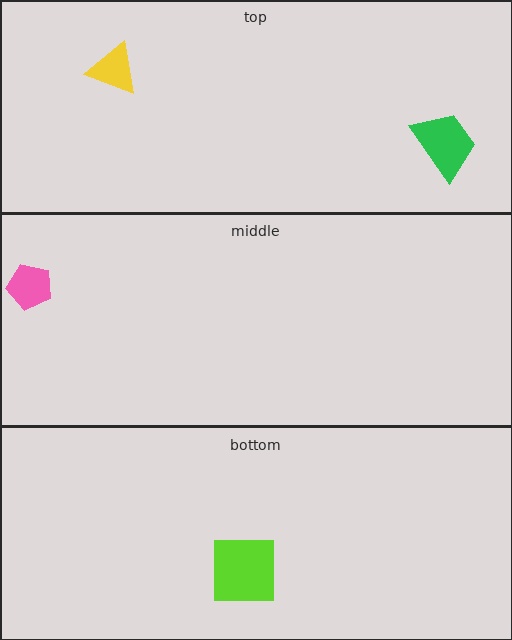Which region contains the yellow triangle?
The top region.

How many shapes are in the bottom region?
1.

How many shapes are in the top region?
2.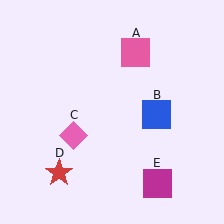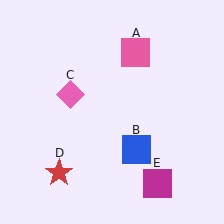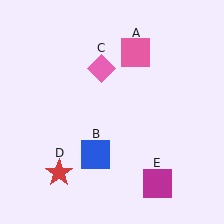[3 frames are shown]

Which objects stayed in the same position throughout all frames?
Pink square (object A) and red star (object D) and magenta square (object E) remained stationary.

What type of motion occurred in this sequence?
The blue square (object B), pink diamond (object C) rotated clockwise around the center of the scene.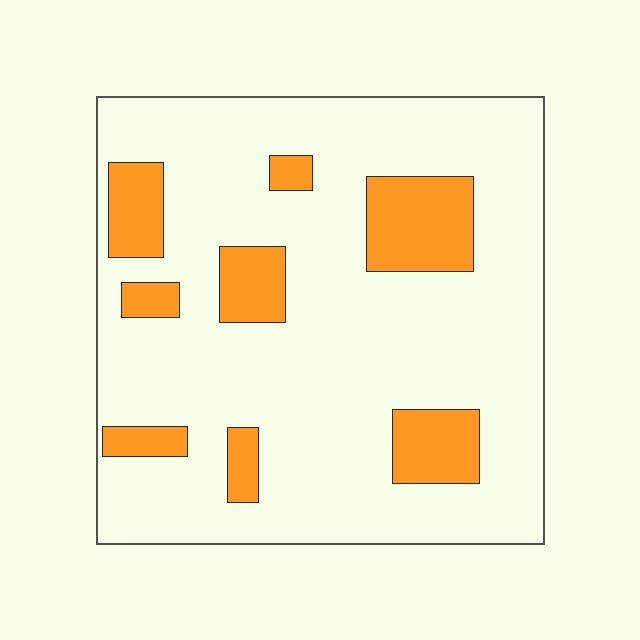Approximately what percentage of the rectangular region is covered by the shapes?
Approximately 20%.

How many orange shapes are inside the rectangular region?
8.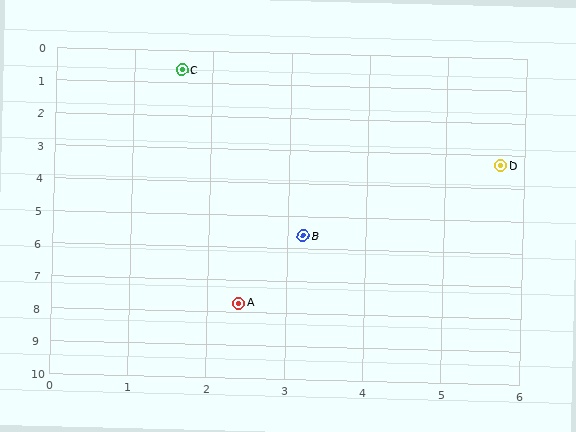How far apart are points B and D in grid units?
Points B and D are about 3.4 grid units apart.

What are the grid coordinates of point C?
Point C is at approximately (1.6, 0.6).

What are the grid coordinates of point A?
Point A is at approximately (2.4, 7.7).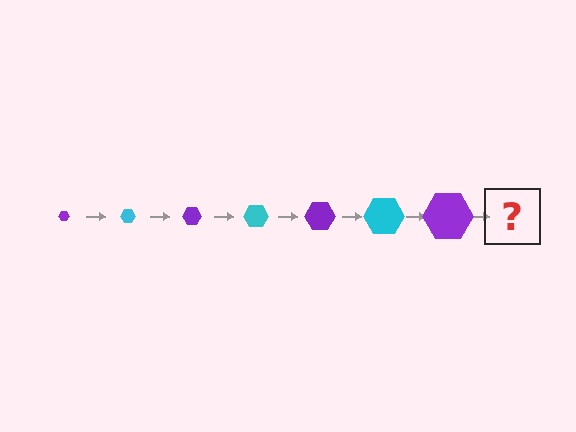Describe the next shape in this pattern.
It should be a cyan hexagon, larger than the previous one.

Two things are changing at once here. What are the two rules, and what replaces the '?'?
The two rules are that the hexagon grows larger each step and the color cycles through purple and cyan. The '?' should be a cyan hexagon, larger than the previous one.